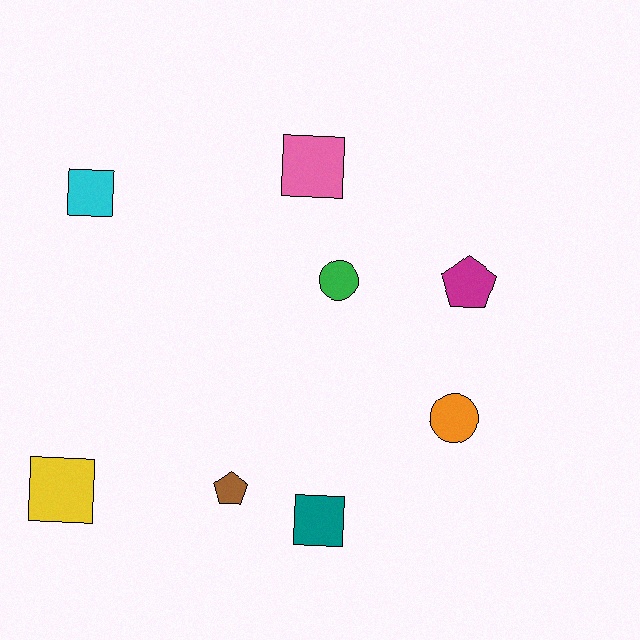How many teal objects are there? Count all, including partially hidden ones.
There is 1 teal object.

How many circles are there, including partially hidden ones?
There are 2 circles.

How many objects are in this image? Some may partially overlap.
There are 8 objects.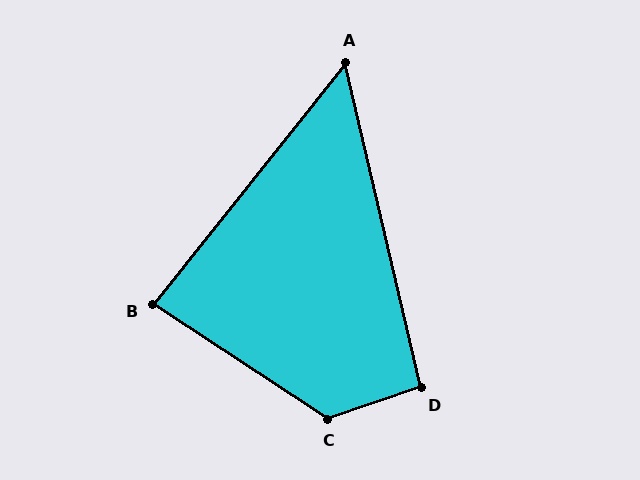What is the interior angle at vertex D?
Approximately 95 degrees (obtuse).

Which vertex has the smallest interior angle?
A, at approximately 52 degrees.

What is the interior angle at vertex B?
Approximately 85 degrees (acute).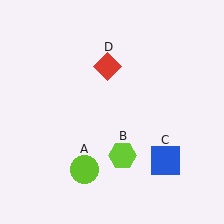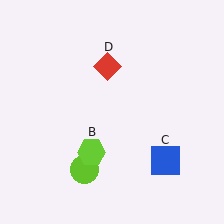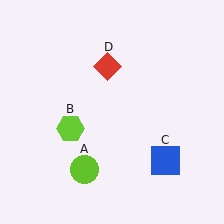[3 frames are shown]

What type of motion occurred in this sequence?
The lime hexagon (object B) rotated clockwise around the center of the scene.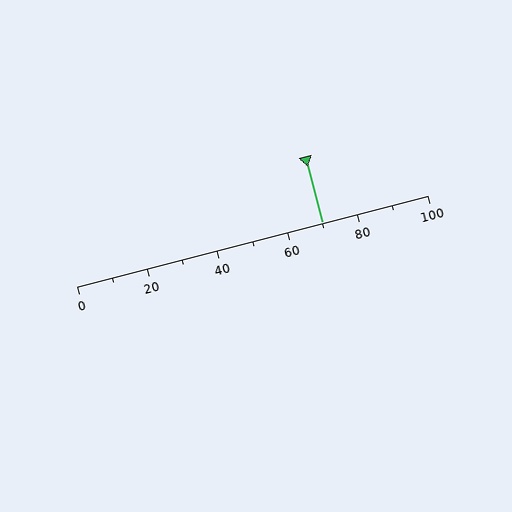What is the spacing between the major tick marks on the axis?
The major ticks are spaced 20 apart.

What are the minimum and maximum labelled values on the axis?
The axis runs from 0 to 100.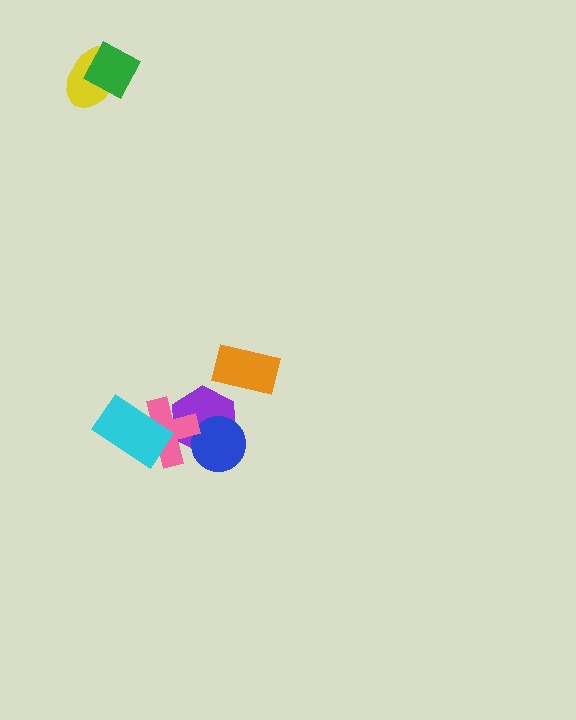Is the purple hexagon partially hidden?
Yes, it is partially covered by another shape.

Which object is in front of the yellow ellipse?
The green diamond is in front of the yellow ellipse.